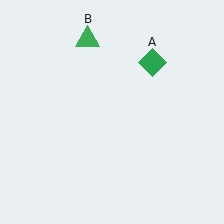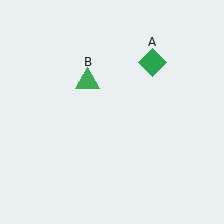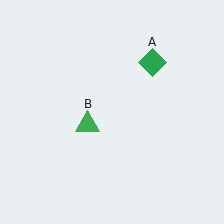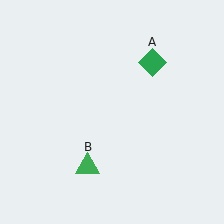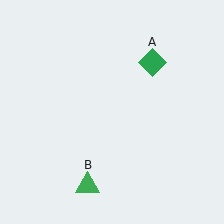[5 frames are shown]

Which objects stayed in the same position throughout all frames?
Green diamond (object A) remained stationary.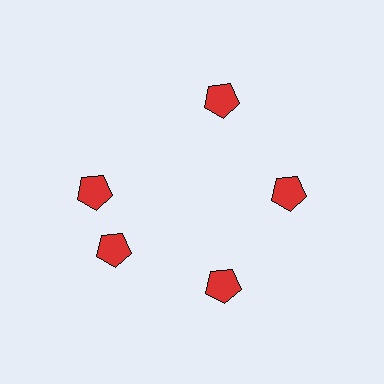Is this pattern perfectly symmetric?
No. The 5 red pentagons are arranged in a ring, but one element near the 10 o'clock position is rotated out of alignment along the ring, breaking the 5-fold rotational symmetry.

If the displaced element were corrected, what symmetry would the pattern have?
It would have 5-fold rotational symmetry — the pattern would map onto itself every 72 degrees.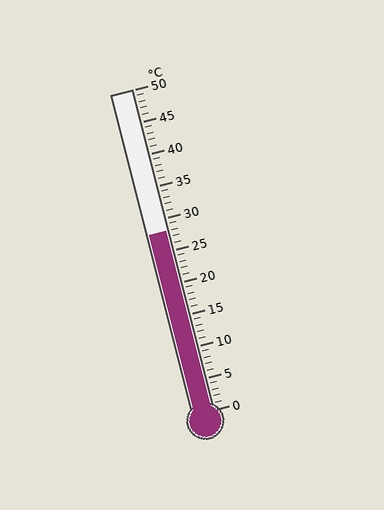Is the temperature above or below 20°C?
The temperature is above 20°C.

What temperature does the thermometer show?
The thermometer shows approximately 28°C.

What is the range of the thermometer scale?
The thermometer scale ranges from 0°C to 50°C.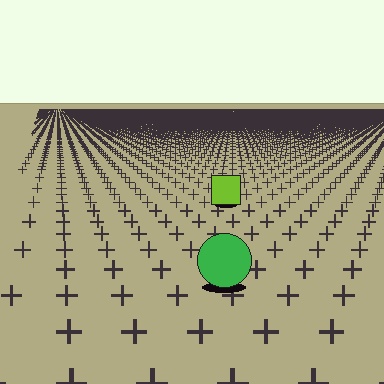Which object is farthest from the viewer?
The lime square is farthest from the viewer. It appears smaller and the ground texture around it is denser.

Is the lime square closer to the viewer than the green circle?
No. The green circle is closer — you can tell from the texture gradient: the ground texture is coarser near it.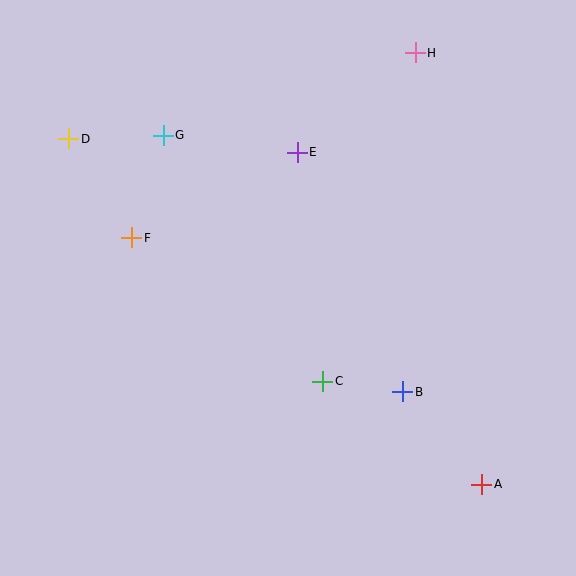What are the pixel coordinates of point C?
Point C is at (323, 381).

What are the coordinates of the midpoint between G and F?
The midpoint between G and F is at (147, 186).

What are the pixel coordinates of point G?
Point G is at (163, 135).